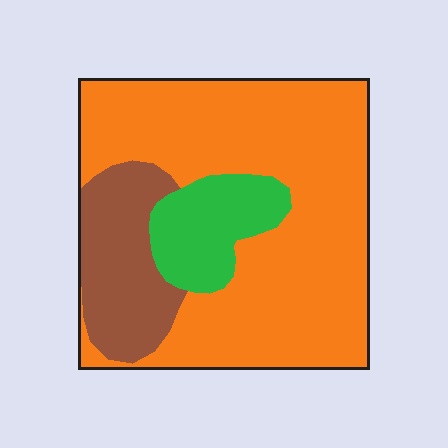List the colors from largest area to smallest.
From largest to smallest: orange, brown, green.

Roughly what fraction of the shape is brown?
Brown takes up about one sixth (1/6) of the shape.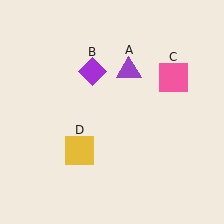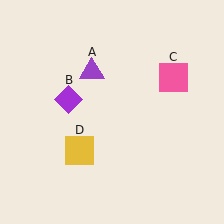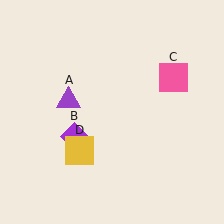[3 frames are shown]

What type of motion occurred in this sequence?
The purple triangle (object A), purple diamond (object B) rotated counterclockwise around the center of the scene.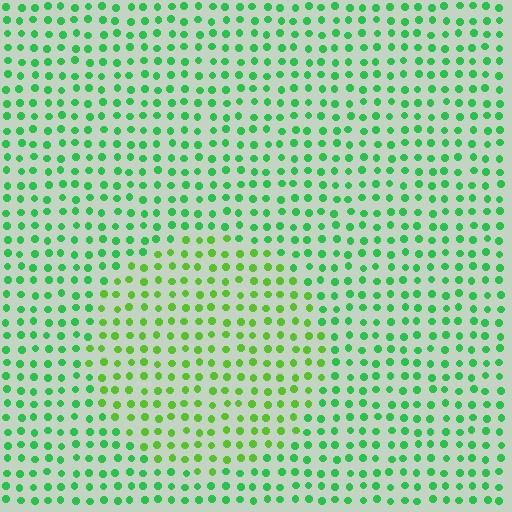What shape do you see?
I see a circle.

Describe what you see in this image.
The image is filled with small green elements in a uniform arrangement. A circle-shaped region is visible where the elements are tinted to a slightly different hue, forming a subtle color boundary.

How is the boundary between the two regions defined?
The boundary is defined purely by a slight shift in hue (about 32 degrees). Spacing, size, and orientation are identical on both sides.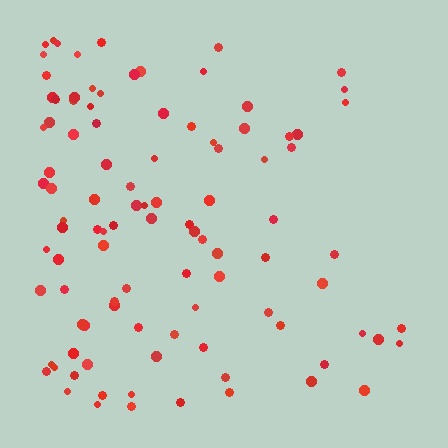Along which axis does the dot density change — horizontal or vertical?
Horizontal.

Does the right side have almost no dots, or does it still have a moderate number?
Still a moderate number, just noticeably fewer than the left.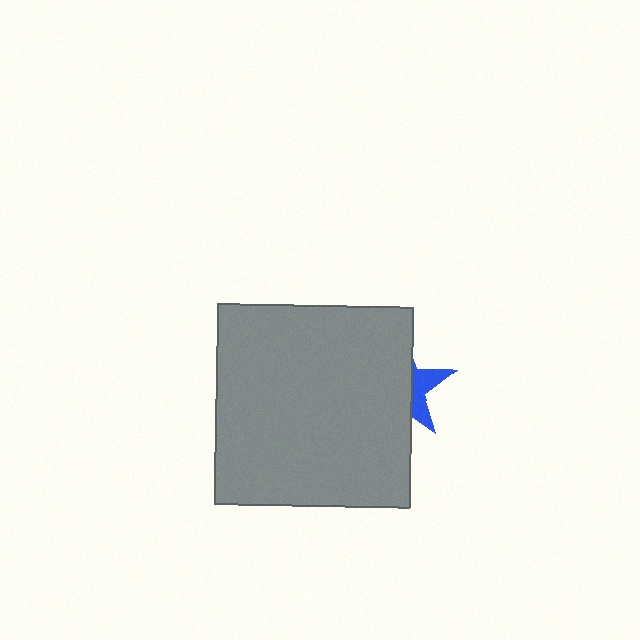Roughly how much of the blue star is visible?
A small part of it is visible (roughly 32%).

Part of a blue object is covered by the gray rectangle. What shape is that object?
It is a star.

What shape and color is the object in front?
The object in front is a gray rectangle.